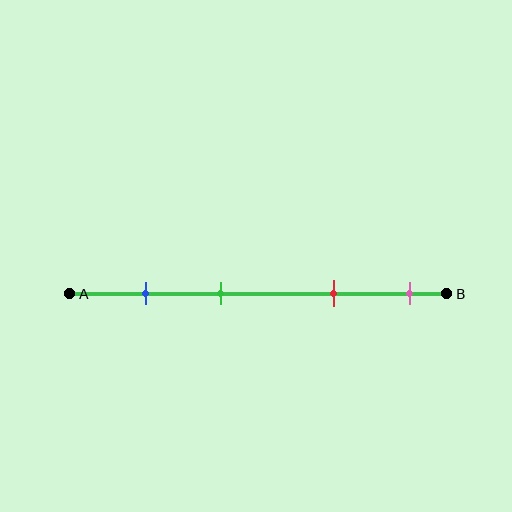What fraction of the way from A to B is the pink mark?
The pink mark is approximately 90% (0.9) of the way from A to B.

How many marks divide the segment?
There are 4 marks dividing the segment.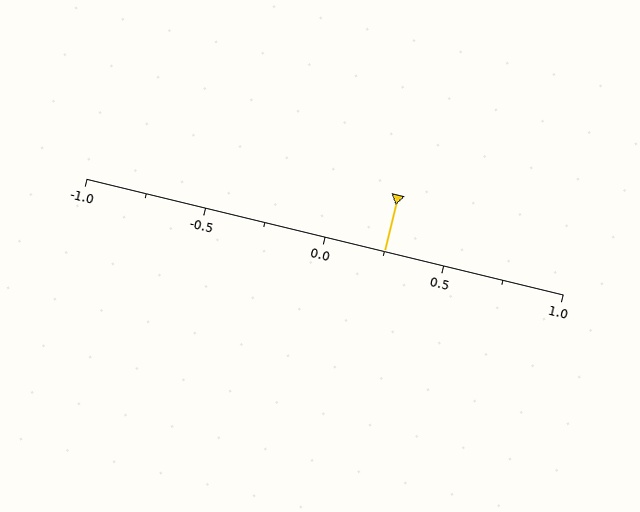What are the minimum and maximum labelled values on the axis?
The axis runs from -1.0 to 1.0.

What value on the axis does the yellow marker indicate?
The marker indicates approximately 0.25.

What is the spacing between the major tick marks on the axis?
The major ticks are spaced 0.5 apart.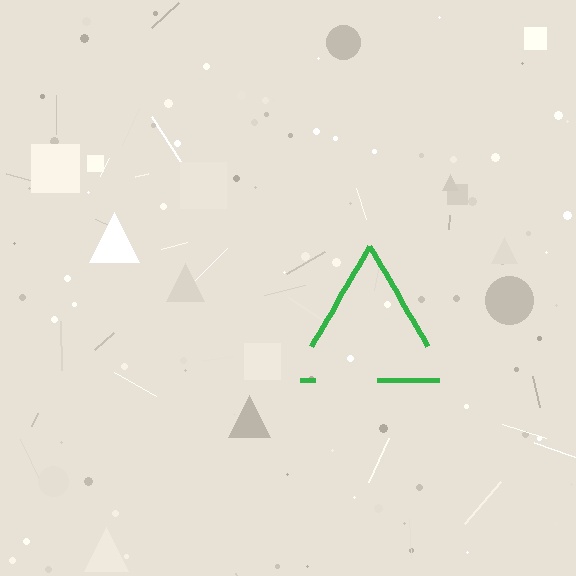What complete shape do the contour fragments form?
The contour fragments form a triangle.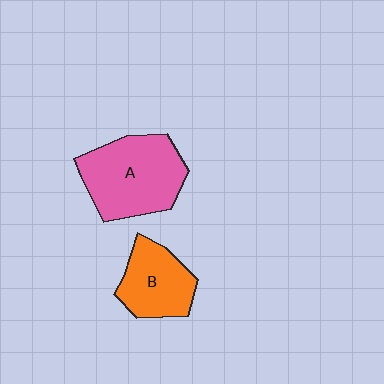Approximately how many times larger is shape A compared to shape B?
Approximately 1.5 times.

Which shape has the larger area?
Shape A (pink).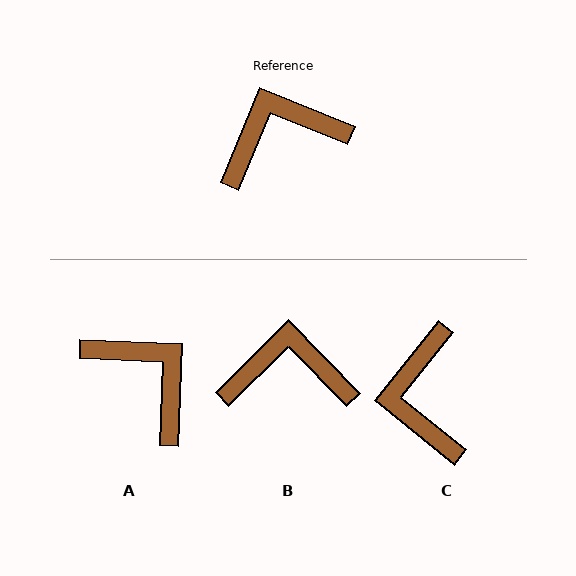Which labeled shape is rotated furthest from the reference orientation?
C, about 74 degrees away.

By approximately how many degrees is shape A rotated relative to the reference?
Approximately 70 degrees clockwise.